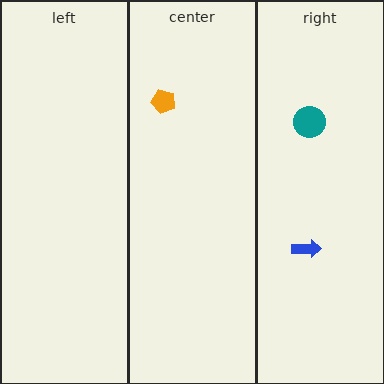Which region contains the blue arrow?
The right region.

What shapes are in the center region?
The orange pentagon.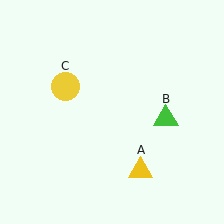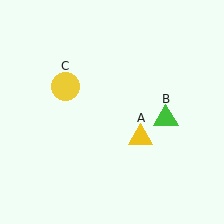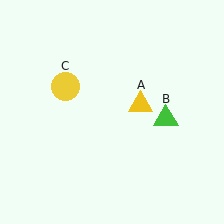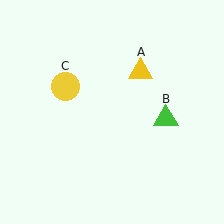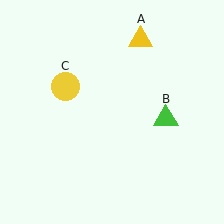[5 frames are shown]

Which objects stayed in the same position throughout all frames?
Green triangle (object B) and yellow circle (object C) remained stationary.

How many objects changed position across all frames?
1 object changed position: yellow triangle (object A).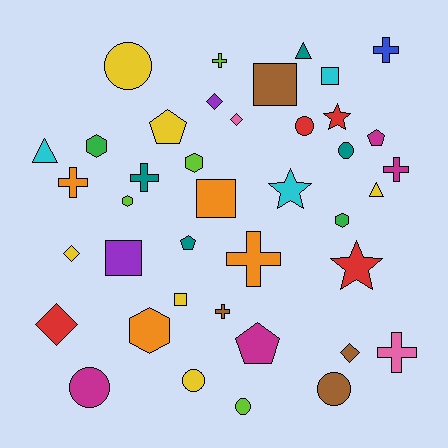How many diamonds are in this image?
There are 5 diamonds.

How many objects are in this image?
There are 40 objects.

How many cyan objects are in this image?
There are 3 cyan objects.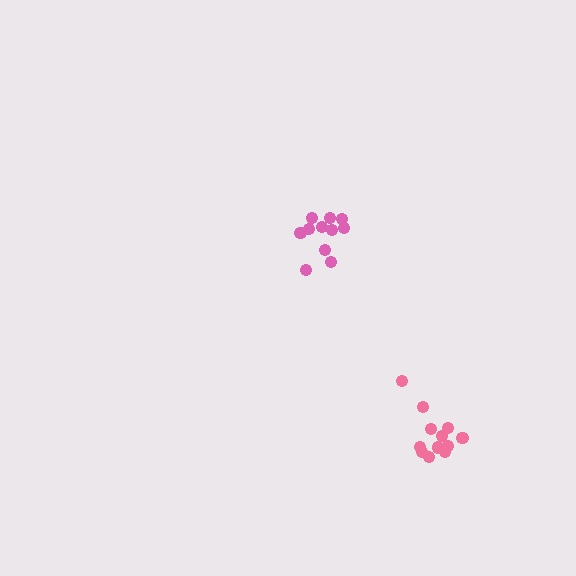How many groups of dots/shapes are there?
There are 2 groups.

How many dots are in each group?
Group 1: 12 dots, Group 2: 11 dots (23 total).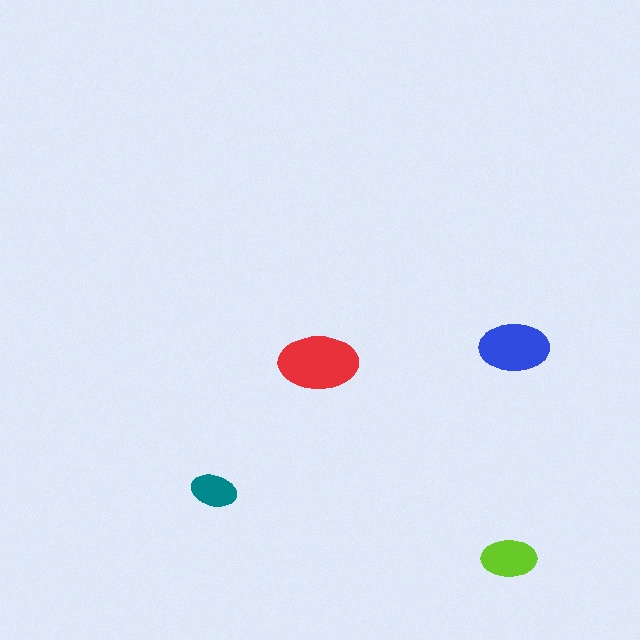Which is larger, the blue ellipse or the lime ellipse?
The blue one.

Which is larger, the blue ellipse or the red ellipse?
The red one.